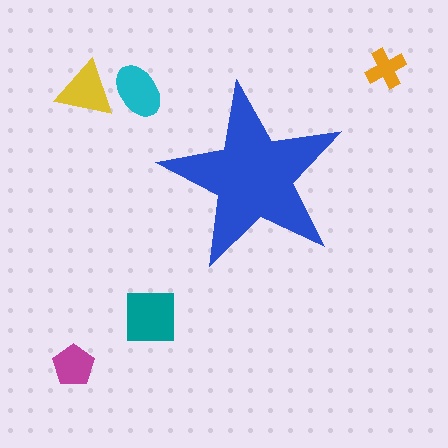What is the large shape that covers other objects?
A blue star.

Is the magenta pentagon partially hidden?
No, the magenta pentagon is fully visible.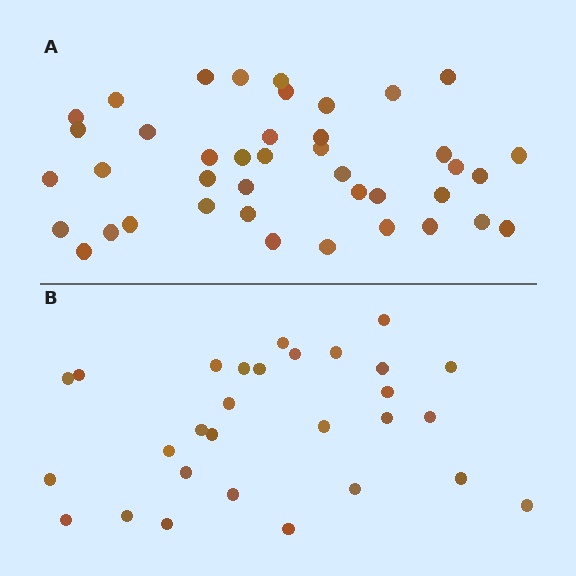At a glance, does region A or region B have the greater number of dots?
Region A (the top region) has more dots.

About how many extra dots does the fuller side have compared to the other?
Region A has roughly 12 or so more dots than region B.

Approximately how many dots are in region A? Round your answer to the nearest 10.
About 40 dots. (The exact count is 41, which rounds to 40.)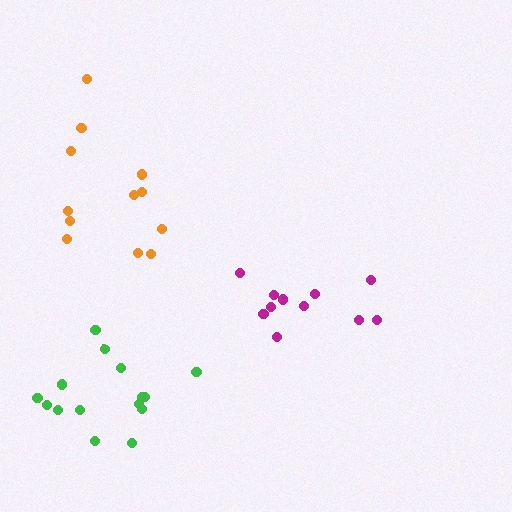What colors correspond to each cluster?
The clusters are colored: magenta, orange, green.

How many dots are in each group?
Group 1: 11 dots, Group 2: 12 dots, Group 3: 15 dots (38 total).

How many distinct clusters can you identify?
There are 3 distinct clusters.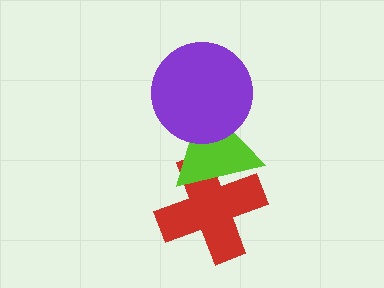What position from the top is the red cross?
The red cross is 3rd from the top.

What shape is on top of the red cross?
The lime triangle is on top of the red cross.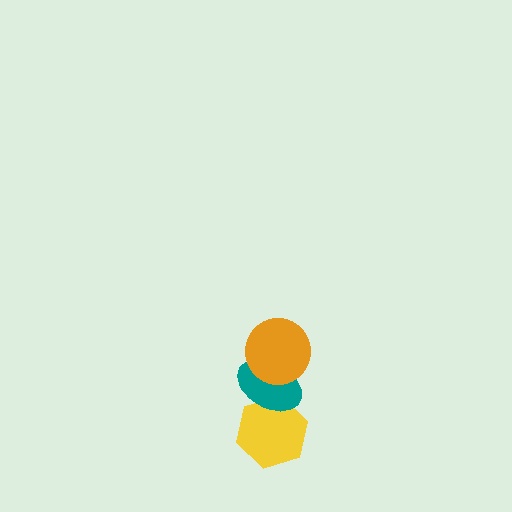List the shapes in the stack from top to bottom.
From top to bottom: the orange circle, the teal ellipse, the yellow hexagon.